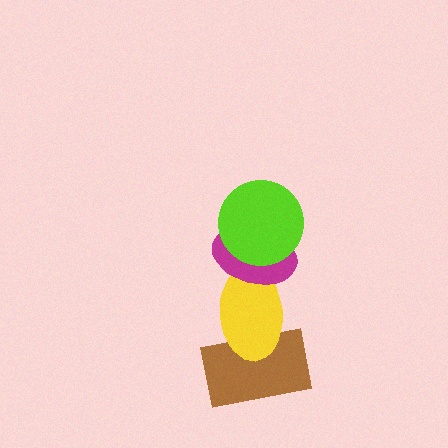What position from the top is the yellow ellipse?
The yellow ellipse is 3rd from the top.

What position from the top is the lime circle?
The lime circle is 1st from the top.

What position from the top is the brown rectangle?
The brown rectangle is 4th from the top.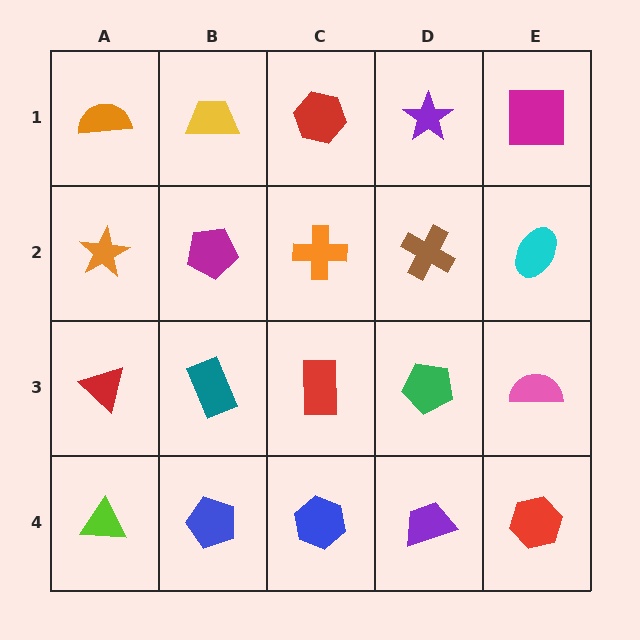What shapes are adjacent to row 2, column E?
A magenta square (row 1, column E), a pink semicircle (row 3, column E), a brown cross (row 2, column D).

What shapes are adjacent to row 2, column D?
A purple star (row 1, column D), a green pentagon (row 3, column D), an orange cross (row 2, column C), a cyan ellipse (row 2, column E).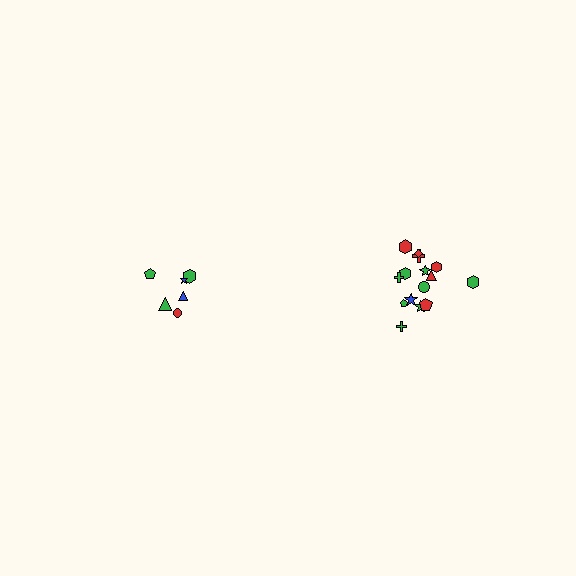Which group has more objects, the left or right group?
The right group.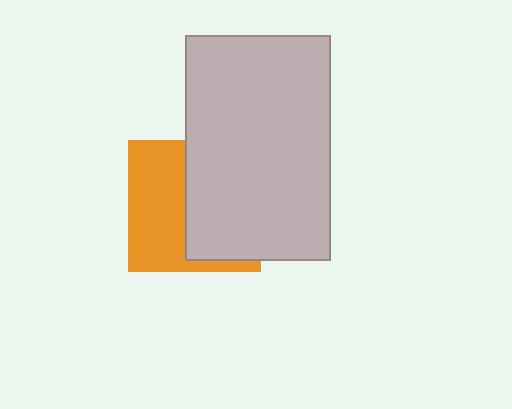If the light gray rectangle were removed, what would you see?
You would see the complete orange square.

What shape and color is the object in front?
The object in front is a light gray rectangle.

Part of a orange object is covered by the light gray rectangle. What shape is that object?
It is a square.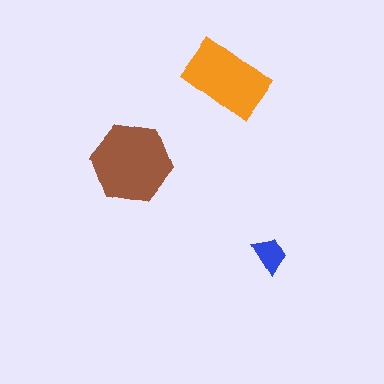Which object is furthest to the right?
The blue trapezoid is rightmost.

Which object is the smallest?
The blue trapezoid.